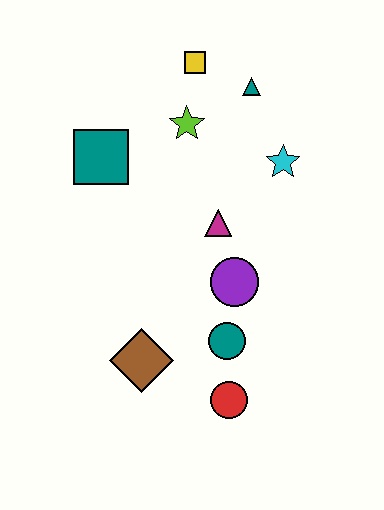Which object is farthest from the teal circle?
The yellow square is farthest from the teal circle.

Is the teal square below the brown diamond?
No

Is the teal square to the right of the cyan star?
No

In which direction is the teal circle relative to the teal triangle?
The teal circle is below the teal triangle.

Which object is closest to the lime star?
The yellow square is closest to the lime star.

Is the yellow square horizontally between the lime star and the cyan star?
Yes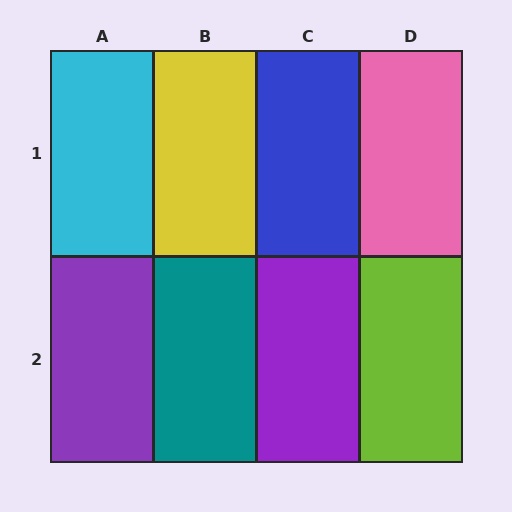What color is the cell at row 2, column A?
Purple.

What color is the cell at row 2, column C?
Purple.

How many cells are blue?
1 cell is blue.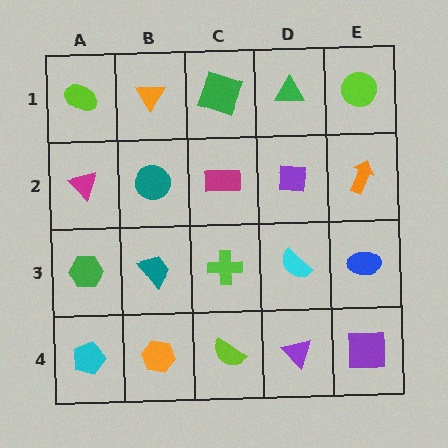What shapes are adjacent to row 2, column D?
A green triangle (row 1, column D), a cyan semicircle (row 3, column D), a magenta rectangle (row 2, column C), an orange arrow (row 2, column E).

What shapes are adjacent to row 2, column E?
A lime circle (row 1, column E), a blue ellipse (row 3, column E), a purple square (row 2, column D).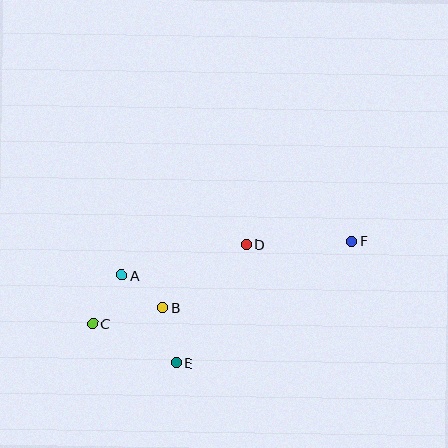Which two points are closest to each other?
Points A and B are closest to each other.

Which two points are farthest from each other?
Points C and F are farthest from each other.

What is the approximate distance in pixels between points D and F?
The distance between D and F is approximately 105 pixels.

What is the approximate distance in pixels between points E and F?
The distance between E and F is approximately 213 pixels.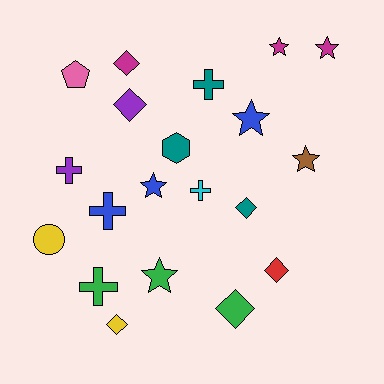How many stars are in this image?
There are 6 stars.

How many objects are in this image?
There are 20 objects.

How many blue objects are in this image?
There are 3 blue objects.